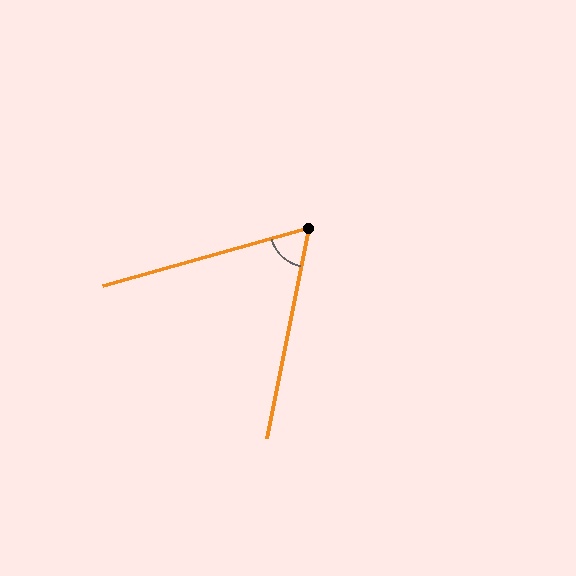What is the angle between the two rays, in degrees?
Approximately 63 degrees.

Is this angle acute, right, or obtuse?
It is acute.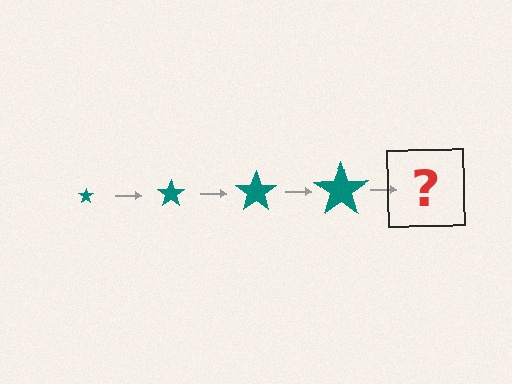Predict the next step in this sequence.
The next step is a teal star, larger than the previous one.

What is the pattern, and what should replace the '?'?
The pattern is that the star gets progressively larger each step. The '?' should be a teal star, larger than the previous one.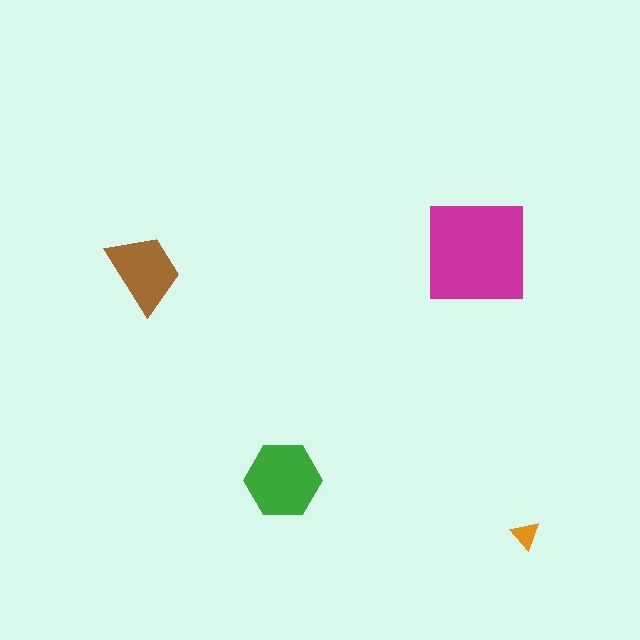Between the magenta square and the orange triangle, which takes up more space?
The magenta square.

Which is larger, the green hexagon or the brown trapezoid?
The green hexagon.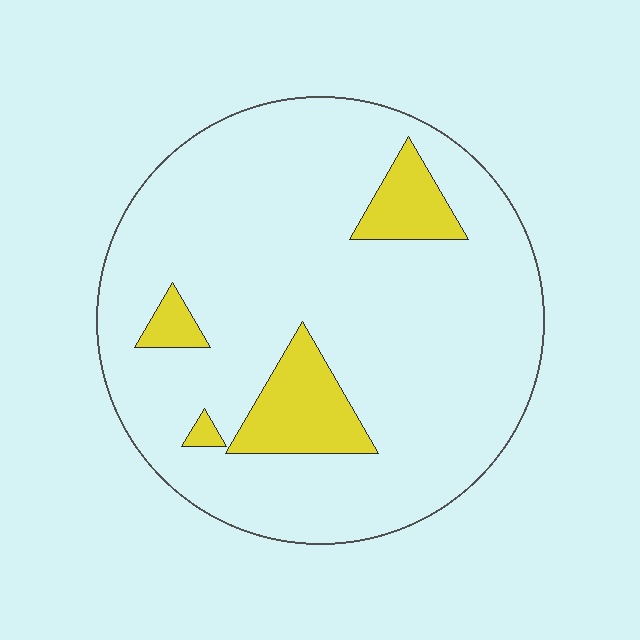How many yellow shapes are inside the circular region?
4.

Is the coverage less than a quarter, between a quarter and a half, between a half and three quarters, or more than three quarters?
Less than a quarter.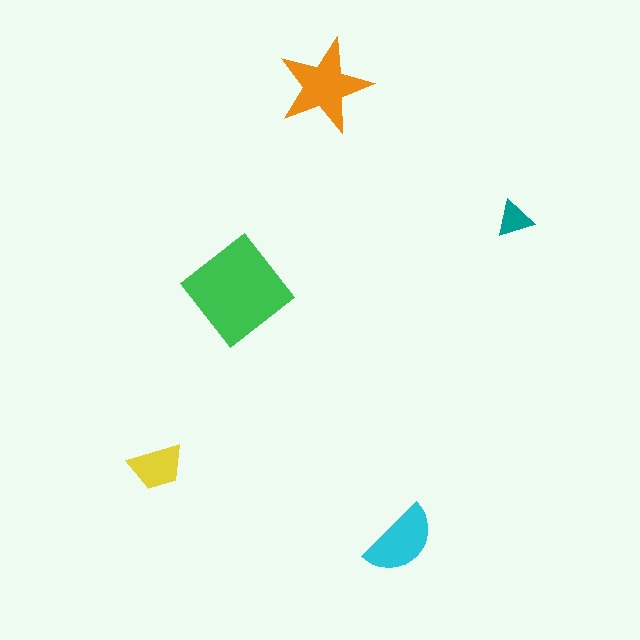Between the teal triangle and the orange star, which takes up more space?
The orange star.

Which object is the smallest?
The teal triangle.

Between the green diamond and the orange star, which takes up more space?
The green diamond.